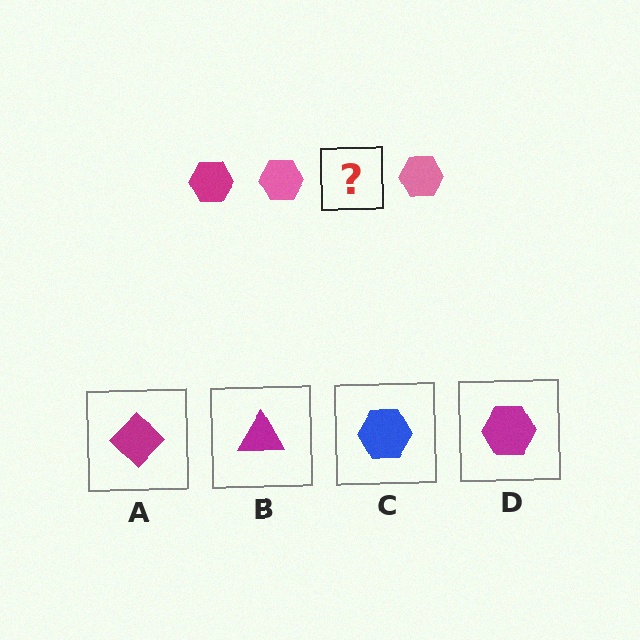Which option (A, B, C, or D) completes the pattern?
D.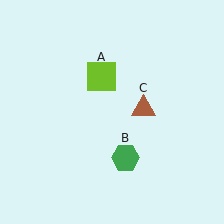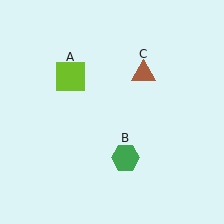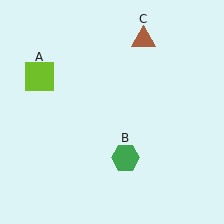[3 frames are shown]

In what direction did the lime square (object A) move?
The lime square (object A) moved left.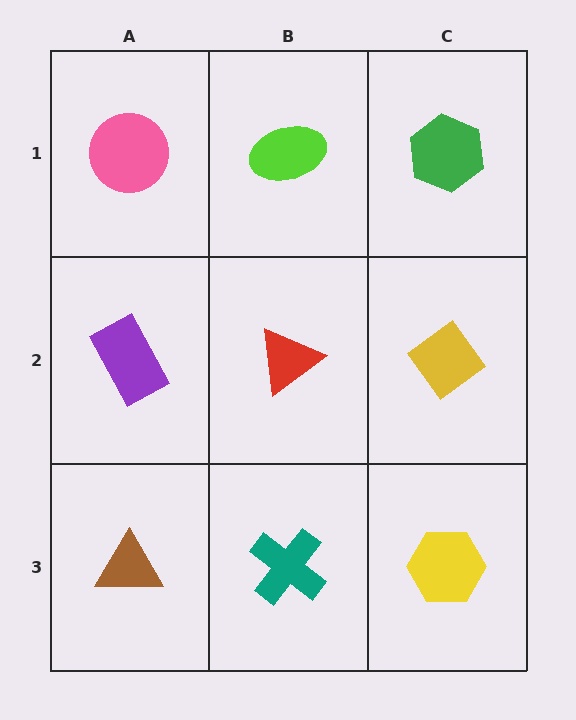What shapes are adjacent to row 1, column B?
A red triangle (row 2, column B), a pink circle (row 1, column A), a green hexagon (row 1, column C).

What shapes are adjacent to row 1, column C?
A yellow diamond (row 2, column C), a lime ellipse (row 1, column B).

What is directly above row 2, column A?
A pink circle.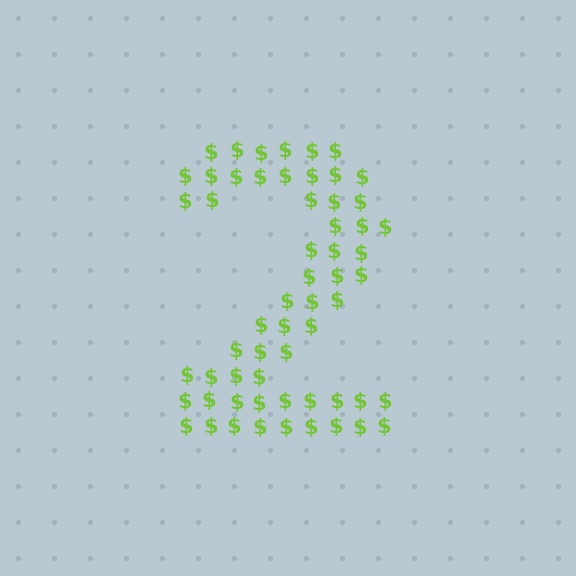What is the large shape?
The large shape is the digit 2.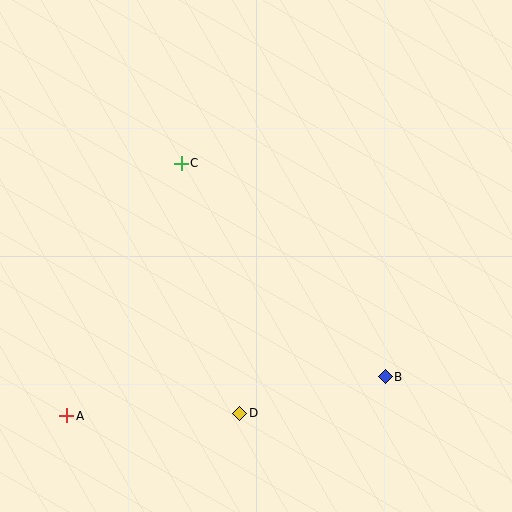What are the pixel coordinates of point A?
Point A is at (67, 416).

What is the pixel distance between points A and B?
The distance between A and B is 321 pixels.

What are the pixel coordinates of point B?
Point B is at (385, 377).